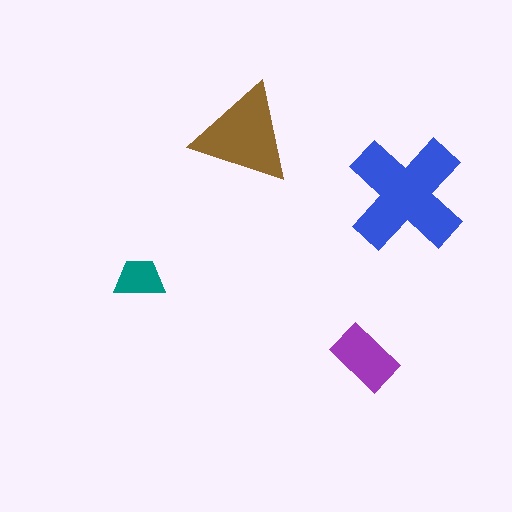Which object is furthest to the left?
The teal trapezoid is leftmost.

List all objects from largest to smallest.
The blue cross, the brown triangle, the purple rectangle, the teal trapezoid.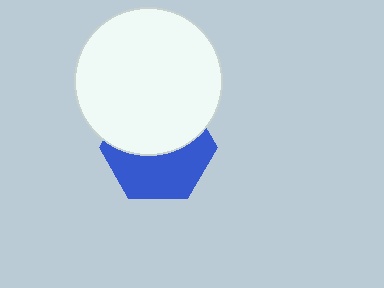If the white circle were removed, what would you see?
You would see the complete blue hexagon.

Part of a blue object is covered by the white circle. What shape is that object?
It is a hexagon.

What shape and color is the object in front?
The object in front is a white circle.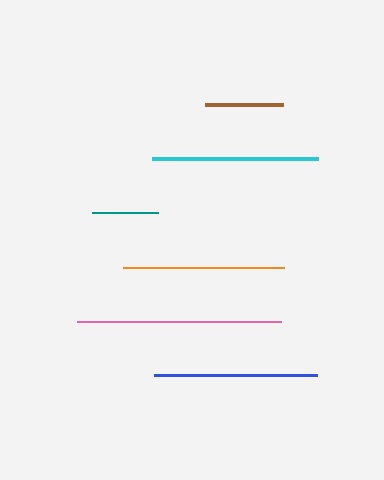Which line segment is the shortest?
The teal line is the shortest at approximately 67 pixels.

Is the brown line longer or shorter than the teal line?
The brown line is longer than the teal line.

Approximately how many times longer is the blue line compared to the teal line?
The blue line is approximately 2.4 times the length of the teal line.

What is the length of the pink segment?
The pink segment is approximately 204 pixels long.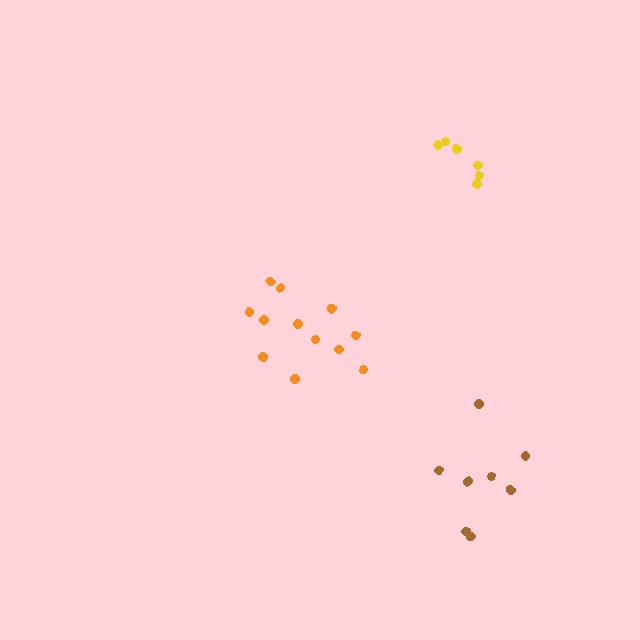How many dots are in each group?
Group 1: 12 dots, Group 2: 8 dots, Group 3: 6 dots (26 total).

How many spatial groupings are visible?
There are 3 spatial groupings.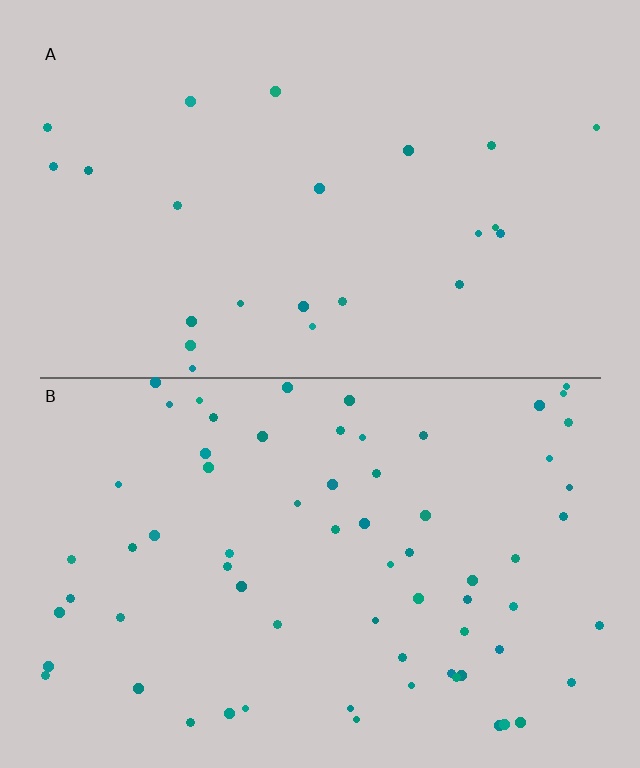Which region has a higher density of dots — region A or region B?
B (the bottom).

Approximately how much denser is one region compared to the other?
Approximately 2.9× — region B over region A.